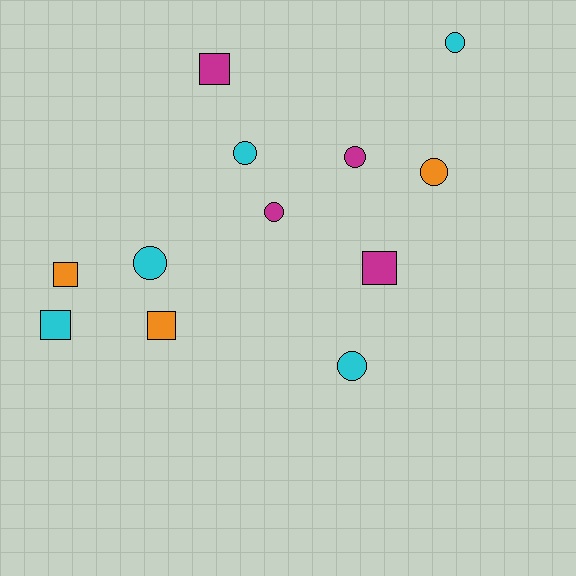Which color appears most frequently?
Cyan, with 5 objects.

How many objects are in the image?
There are 12 objects.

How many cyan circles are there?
There are 4 cyan circles.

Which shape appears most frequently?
Circle, with 7 objects.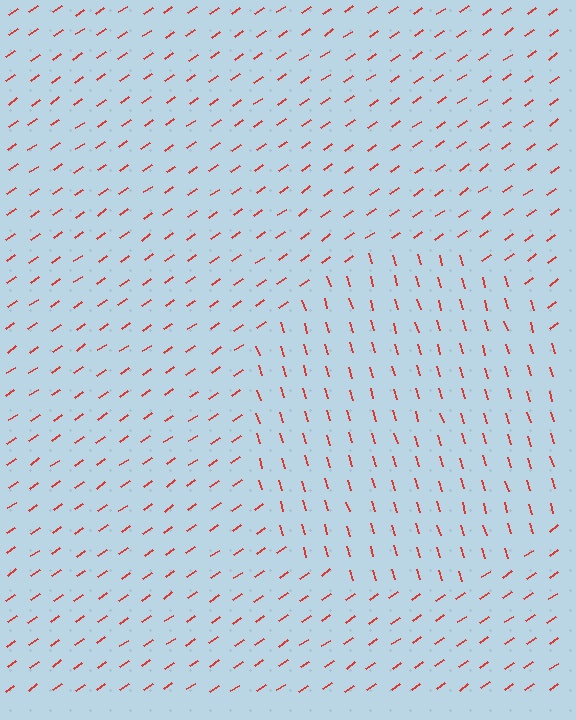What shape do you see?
I see a circle.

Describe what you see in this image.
The image is filled with small red line segments. A circle region in the image has lines oriented differently from the surrounding lines, creating a visible texture boundary.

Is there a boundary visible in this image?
Yes, there is a texture boundary formed by a change in line orientation.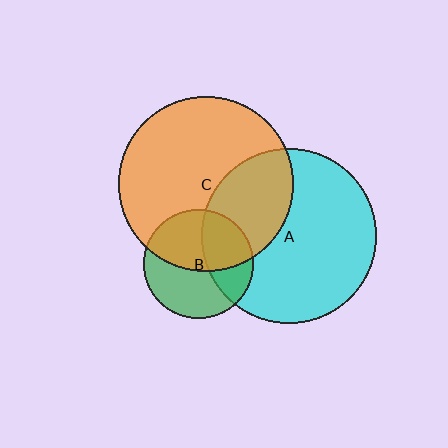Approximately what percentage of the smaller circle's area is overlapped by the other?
Approximately 35%.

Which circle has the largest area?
Circle A (cyan).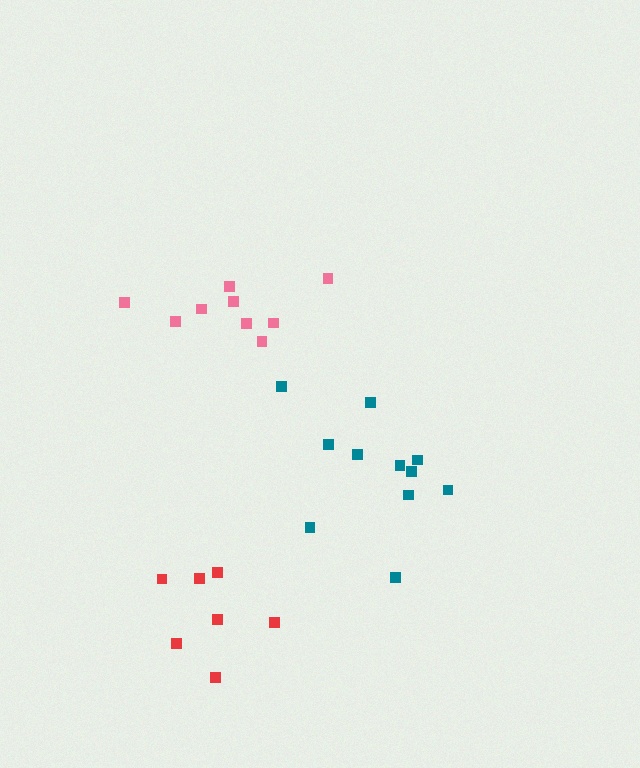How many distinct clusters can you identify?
There are 3 distinct clusters.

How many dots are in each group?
Group 1: 9 dots, Group 2: 11 dots, Group 3: 7 dots (27 total).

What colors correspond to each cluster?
The clusters are colored: pink, teal, red.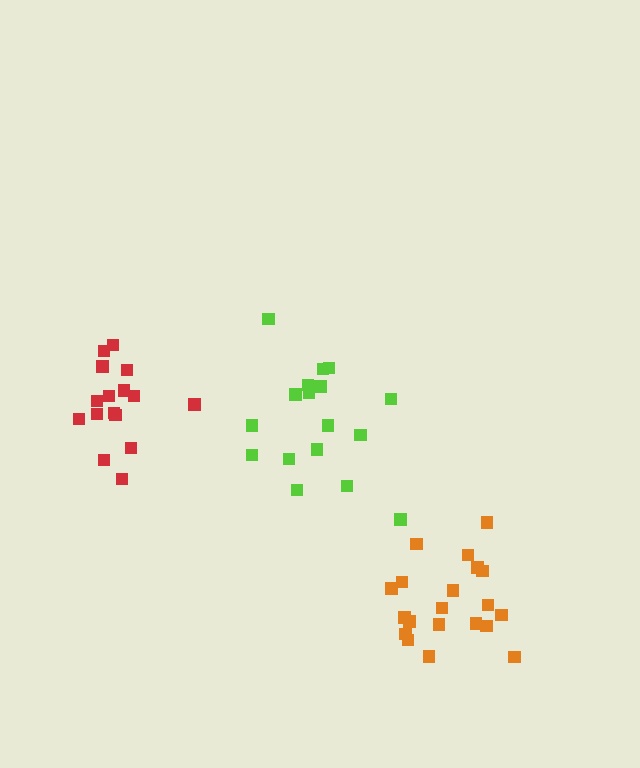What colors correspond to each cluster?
The clusters are colored: orange, lime, red.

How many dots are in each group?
Group 1: 20 dots, Group 2: 17 dots, Group 3: 16 dots (53 total).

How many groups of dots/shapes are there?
There are 3 groups.